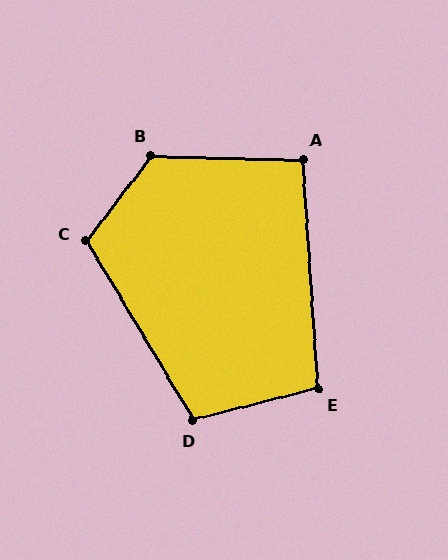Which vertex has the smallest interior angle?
A, at approximately 95 degrees.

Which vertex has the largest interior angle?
B, at approximately 126 degrees.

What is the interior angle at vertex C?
Approximately 112 degrees (obtuse).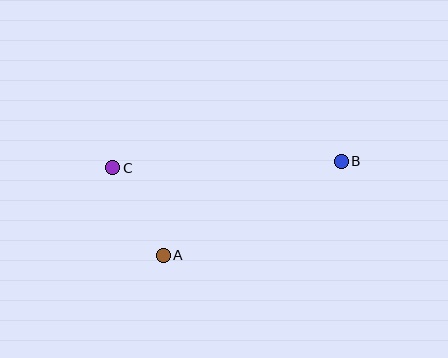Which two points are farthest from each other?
Points B and C are farthest from each other.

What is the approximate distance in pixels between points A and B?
The distance between A and B is approximately 201 pixels.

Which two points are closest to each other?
Points A and C are closest to each other.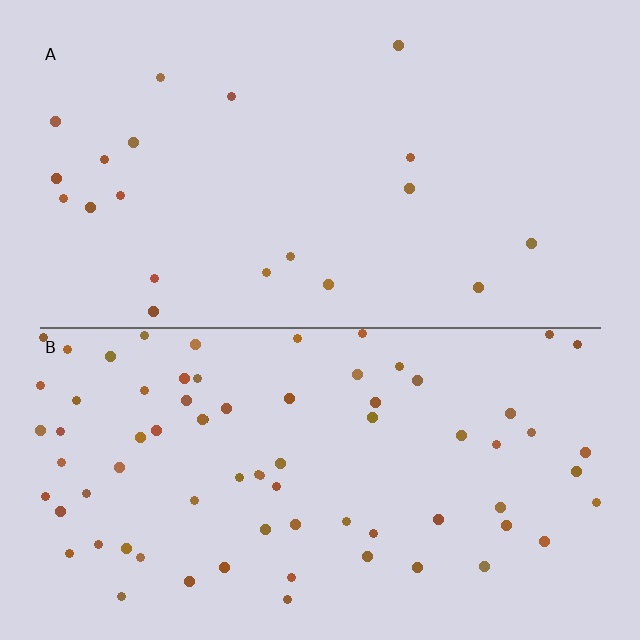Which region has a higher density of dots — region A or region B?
B (the bottom).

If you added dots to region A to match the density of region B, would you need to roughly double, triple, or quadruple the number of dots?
Approximately quadruple.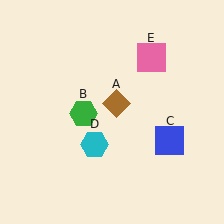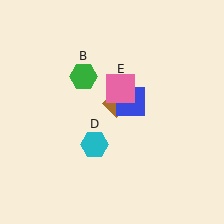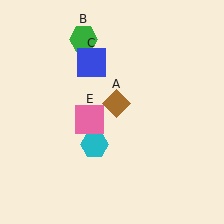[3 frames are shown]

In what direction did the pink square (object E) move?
The pink square (object E) moved down and to the left.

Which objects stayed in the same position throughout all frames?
Brown diamond (object A) and cyan hexagon (object D) remained stationary.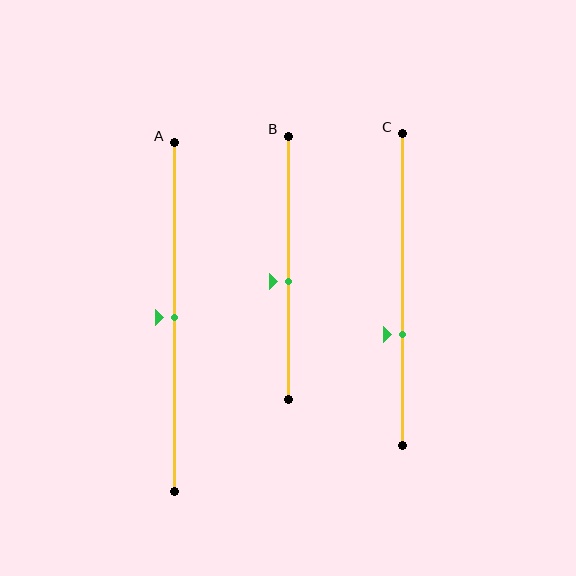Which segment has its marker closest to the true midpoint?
Segment A has its marker closest to the true midpoint.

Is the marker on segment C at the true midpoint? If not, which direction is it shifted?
No, the marker on segment C is shifted downward by about 14% of the segment length.